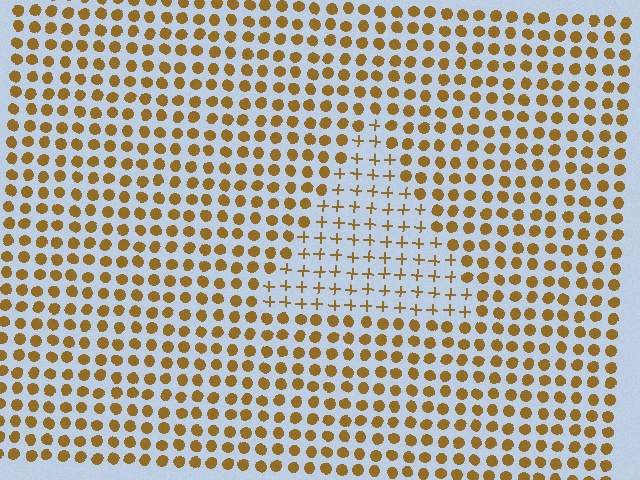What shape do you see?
I see a triangle.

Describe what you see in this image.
The image is filled with small brown elements arranged in a uniform grid. A triangle-shaped region contains plus signs, while the surrounding area contains circles. The boundary is defined purely by the change in element shape.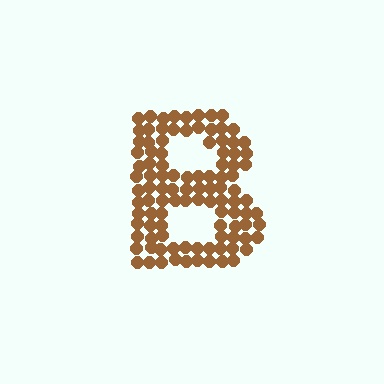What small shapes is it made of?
It is made of small circles.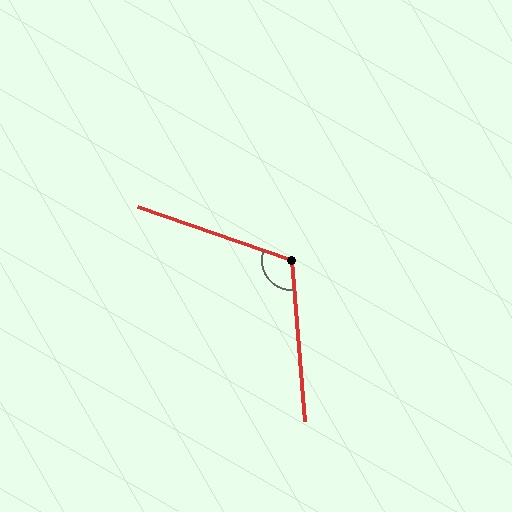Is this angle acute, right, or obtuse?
It is obtuse.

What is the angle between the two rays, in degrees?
Approximately 114 degrees.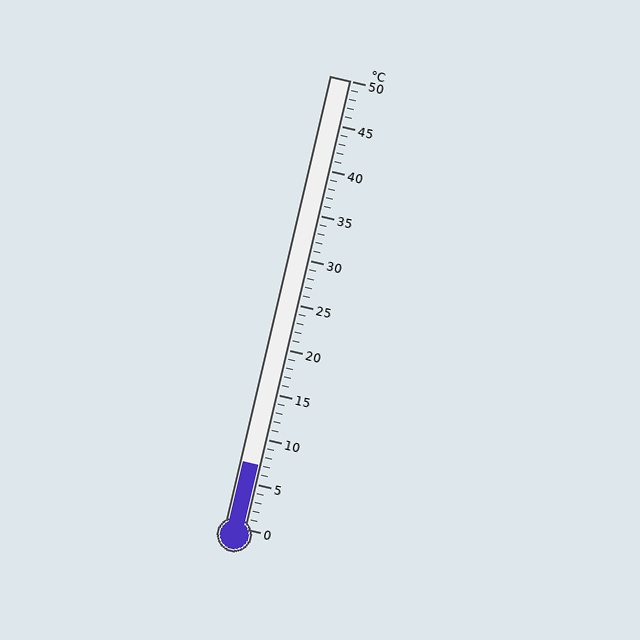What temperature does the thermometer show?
The thermometer shows approximately 7°C.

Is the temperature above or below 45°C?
The temperature is below 45°C.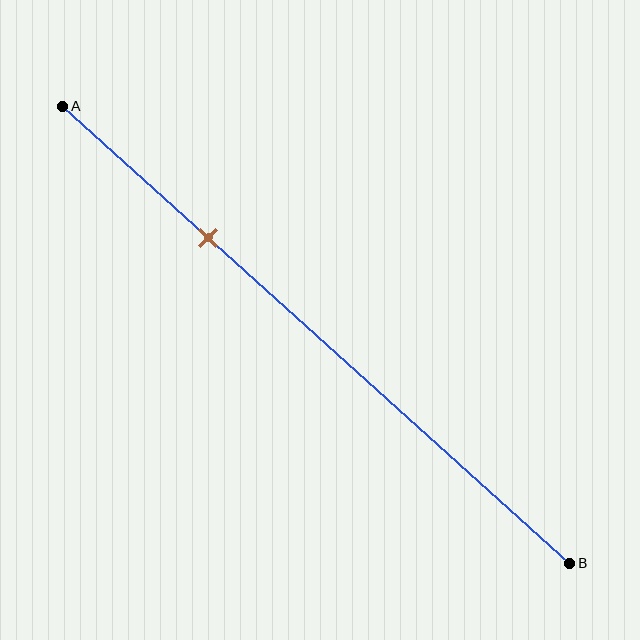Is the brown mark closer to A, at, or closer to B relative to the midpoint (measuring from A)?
The brown mark is closer to point A than the midpoint of segment AB.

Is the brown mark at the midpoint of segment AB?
No, the mark is at about 30% from A, not at the 50% midpoint.